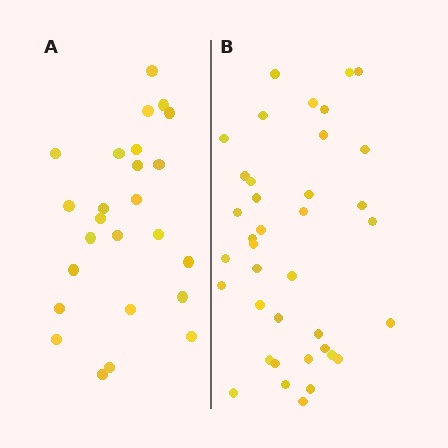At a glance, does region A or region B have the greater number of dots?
Region B (the right region) has more dots.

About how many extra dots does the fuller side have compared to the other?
Region B has approximately 15 more dots than region A.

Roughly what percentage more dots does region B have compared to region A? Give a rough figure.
About 50% more.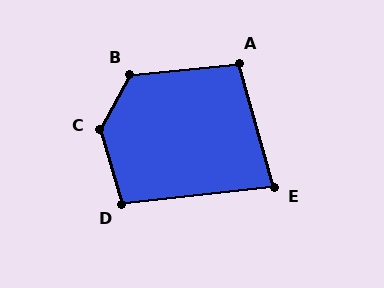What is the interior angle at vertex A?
Approximately 100 degrees (obtuse).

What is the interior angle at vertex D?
Approximately 99 degrees (obtuse).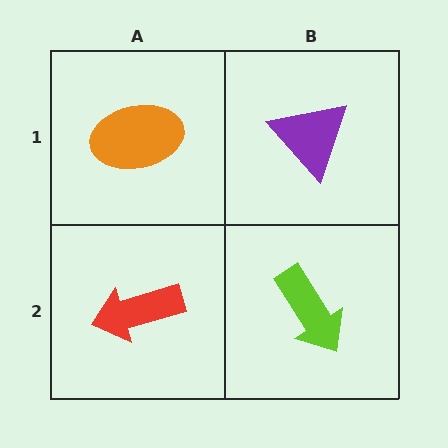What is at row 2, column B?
A lime arrow.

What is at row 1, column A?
An orange ellipse.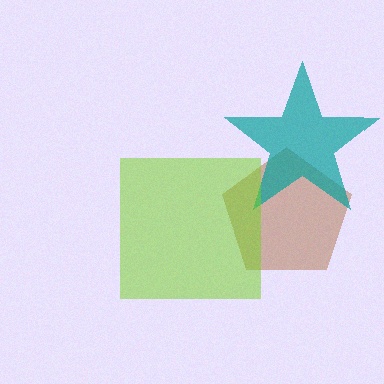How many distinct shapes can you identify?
There are 3 distinct shapes: a brown pentagon, a teal star, a lime square.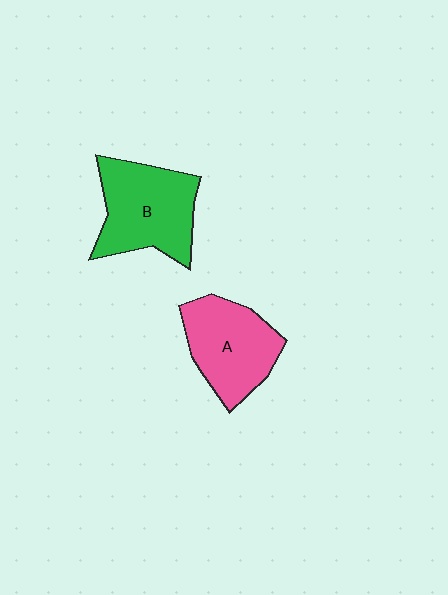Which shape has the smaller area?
Shape A (pink).